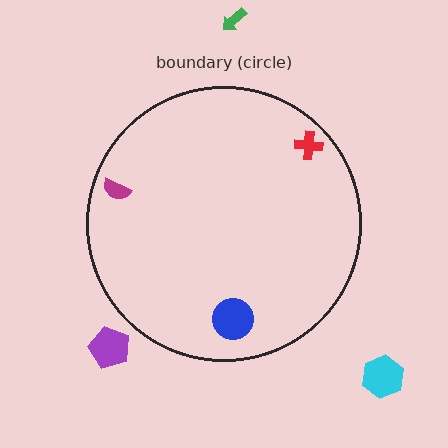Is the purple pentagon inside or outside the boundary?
Outside.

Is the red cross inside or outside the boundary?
Inside.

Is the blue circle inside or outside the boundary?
Inside.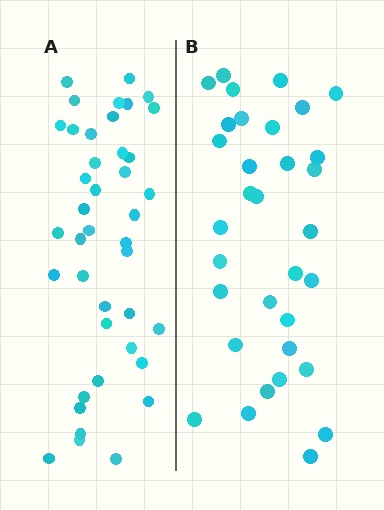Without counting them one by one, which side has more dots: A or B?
Region A (the left region) has more dots.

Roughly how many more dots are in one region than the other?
Region A has roughly 8 or so more dots than region B.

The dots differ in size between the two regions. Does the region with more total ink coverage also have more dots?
No. Region B has more total ink coverage because its dots are larger, but region A actually contains more individual dots. Total area can be misleading — the number of items is what matters here.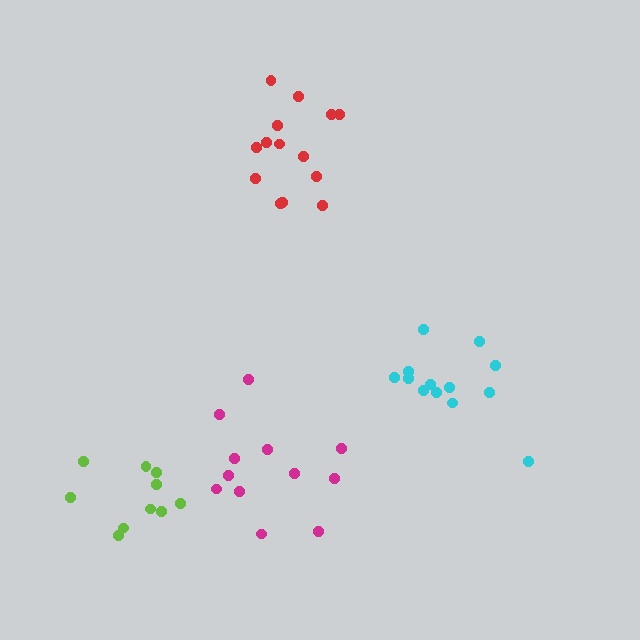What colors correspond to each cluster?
The clusters are colored: cyan, magenta, red, lime.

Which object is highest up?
The red cluster is topmost.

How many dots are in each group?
Group 1: 13 dots, Group 2: 12 dots, Group 3: 14 dots, Group 4: 10 dots (49 total).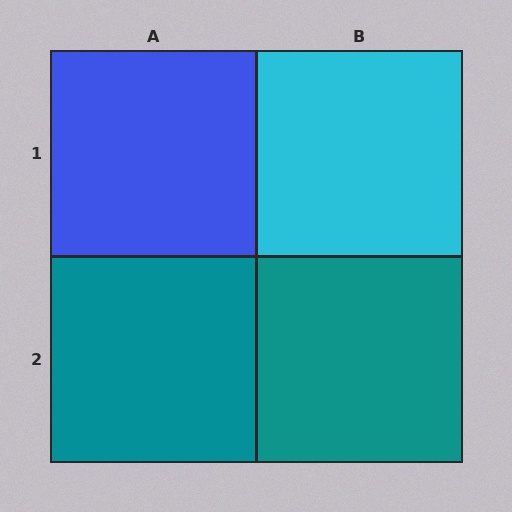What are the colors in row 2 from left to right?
Teal, teal.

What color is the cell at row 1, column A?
Blue.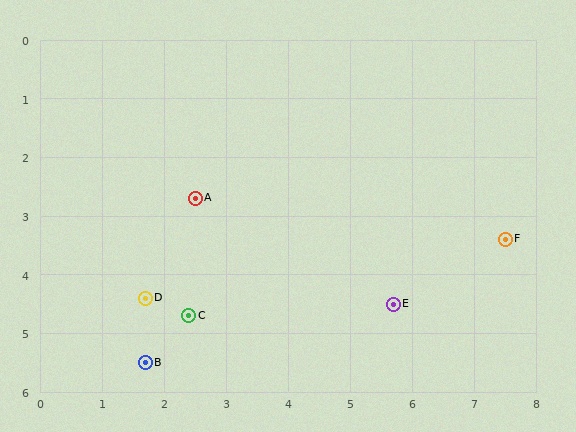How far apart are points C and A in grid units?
Points C and A are about 2.0 grid units apart.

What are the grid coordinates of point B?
Point B is at approximately (1.7, 5.5).